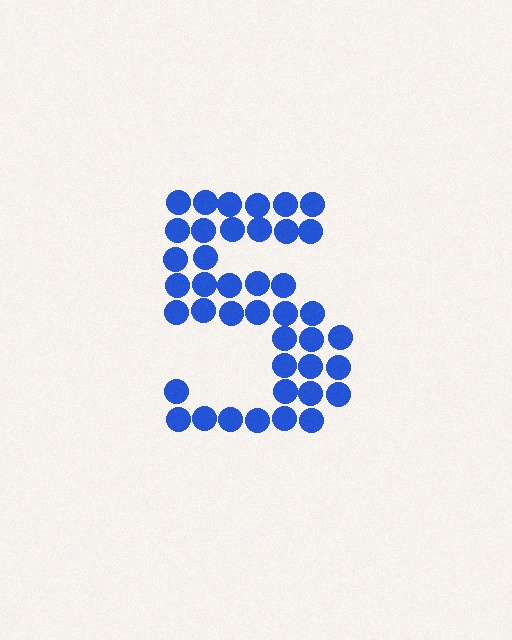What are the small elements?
The small elements are circles.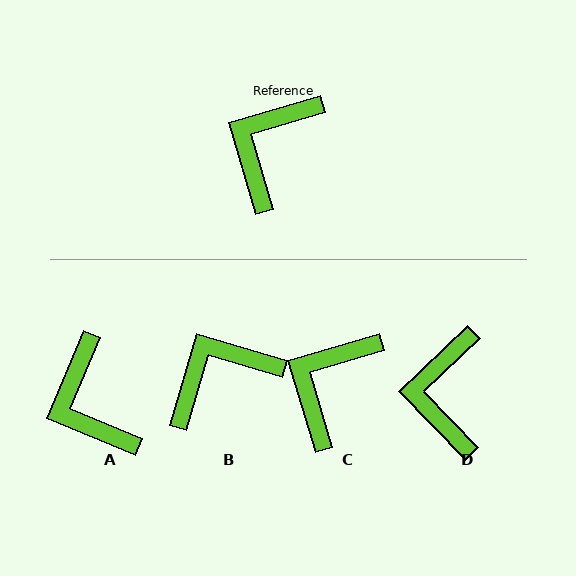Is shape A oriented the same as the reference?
No, it is off by about 51 degrees.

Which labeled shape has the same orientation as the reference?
C.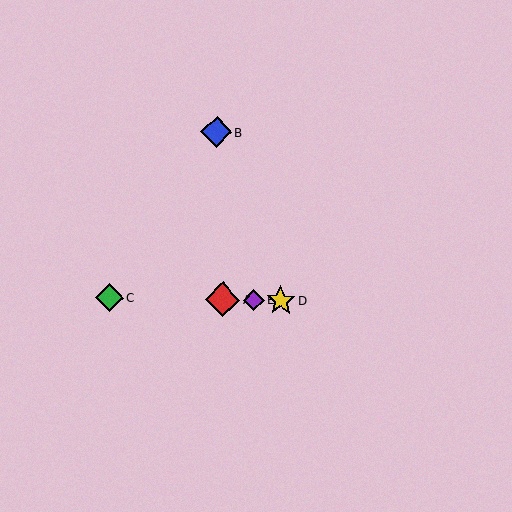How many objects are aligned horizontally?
4 objects (A, C, D, E) are aligned horizontally.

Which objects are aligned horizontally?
Objects A, C, D, E are aligned horizontally.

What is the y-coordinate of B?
Object B is at y≈132.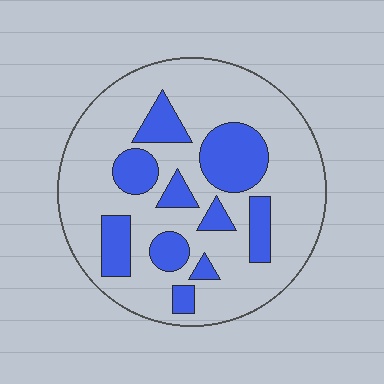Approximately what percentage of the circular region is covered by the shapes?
Approximately 25%.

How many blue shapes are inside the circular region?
10.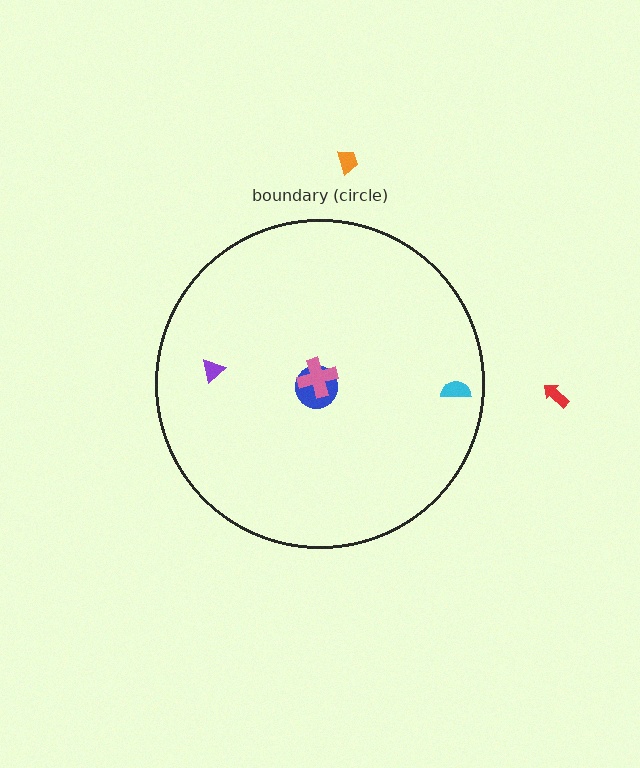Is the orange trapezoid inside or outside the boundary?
Outside.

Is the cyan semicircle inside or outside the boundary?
Inside.